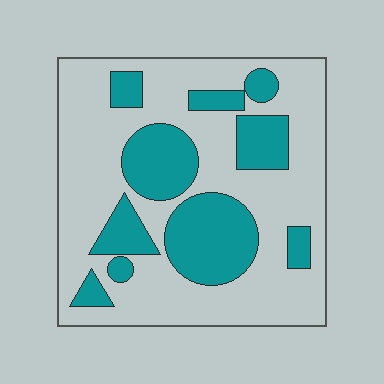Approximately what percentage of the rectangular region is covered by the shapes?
Approximately 30%.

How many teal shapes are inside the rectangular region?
10.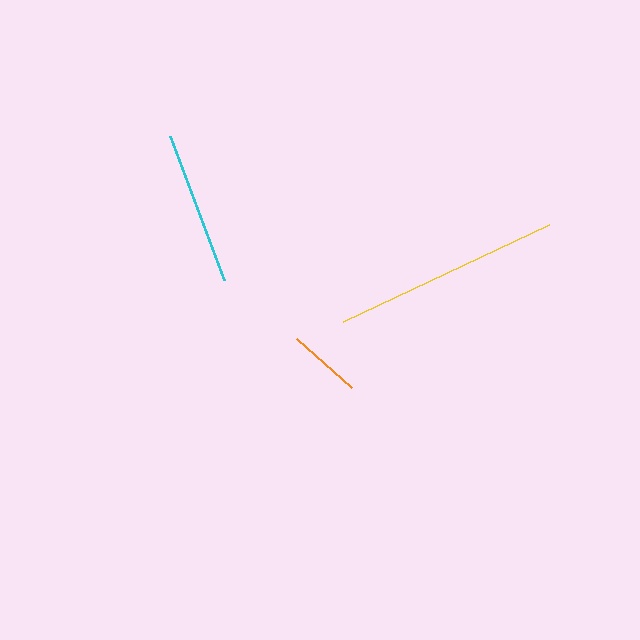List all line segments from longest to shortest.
From longest to shortest: yellow, cyan, orange.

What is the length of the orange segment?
The orange segment is approximately 74 pixels long.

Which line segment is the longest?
The yellow line is the longest at approximately 228 pixels.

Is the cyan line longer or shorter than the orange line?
The cyan line is longer than the orange line.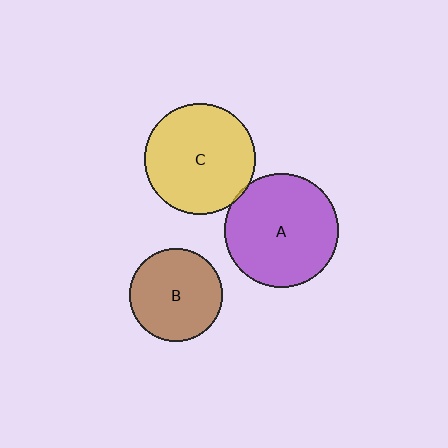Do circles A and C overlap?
Yes.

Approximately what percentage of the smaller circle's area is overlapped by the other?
Approximately 5%.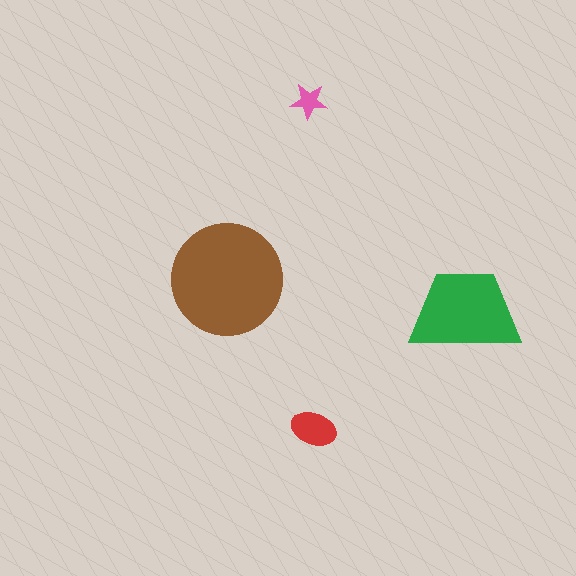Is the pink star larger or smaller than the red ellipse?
Smaller.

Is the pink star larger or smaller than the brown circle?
Smaller.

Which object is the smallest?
The pink star.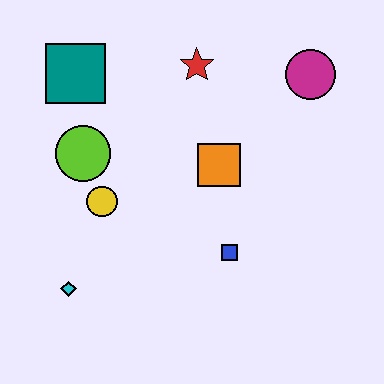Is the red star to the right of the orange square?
No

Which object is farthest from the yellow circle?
The magenta circle is farthest from the yellow circle.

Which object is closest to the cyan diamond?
The yellow circle is closest to the cyan diamond.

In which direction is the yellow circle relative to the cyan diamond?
The yellow circle is above the cyan diamond.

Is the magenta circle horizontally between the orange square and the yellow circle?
No